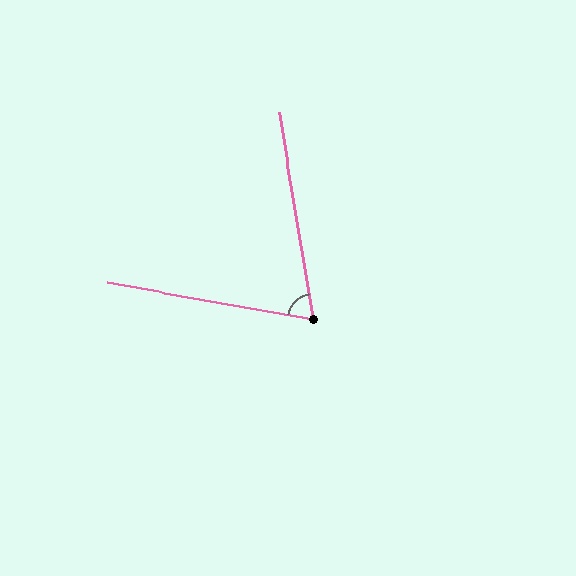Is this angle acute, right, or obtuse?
It is acute.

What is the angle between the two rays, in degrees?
Approximately 71 degrees.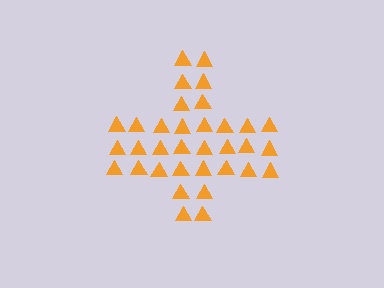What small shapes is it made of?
It is made of small triangles.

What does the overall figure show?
The overall figure shows a cross.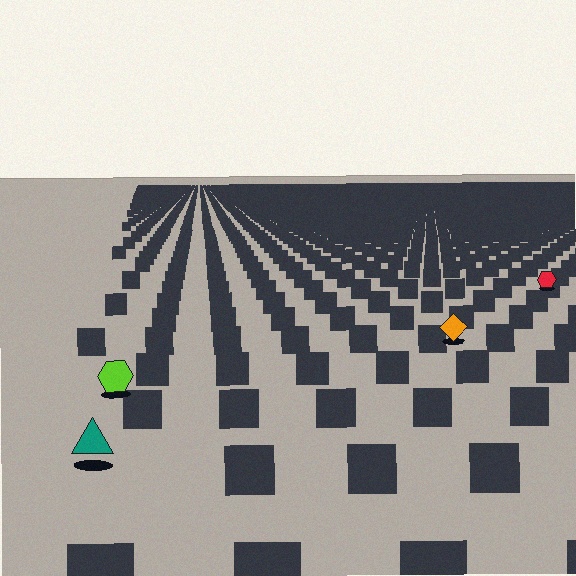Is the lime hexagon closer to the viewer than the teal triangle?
No. The teal triangle is closer — you can tell from the texture gradient: the ground texture is coarser near it.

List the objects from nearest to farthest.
From nearest to farthest: the teal triangle, the lime hexagon, the orange diamond, the red hexagon.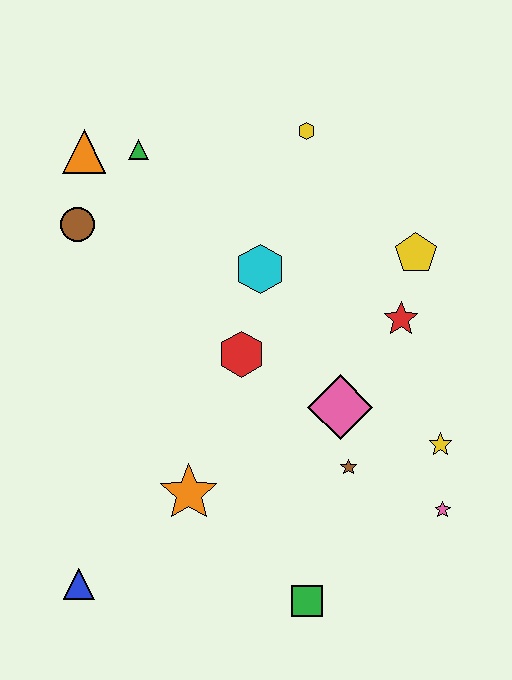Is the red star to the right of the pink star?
No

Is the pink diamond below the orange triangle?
Yes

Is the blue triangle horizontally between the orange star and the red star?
No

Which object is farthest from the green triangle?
The green square is farthest from the green triangle.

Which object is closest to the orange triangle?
The green triangle is closest to the orange triangle.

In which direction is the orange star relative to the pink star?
The orange star is to the left of the pink star.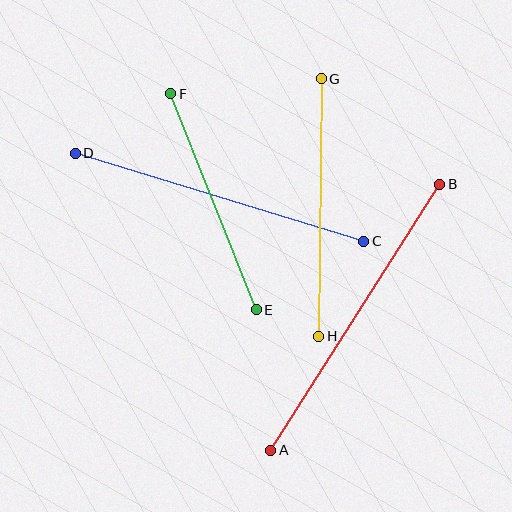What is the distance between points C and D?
The distance is approximately 302 pixels.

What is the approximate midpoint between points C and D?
The midpoint is at approximately (220, 197) pixels.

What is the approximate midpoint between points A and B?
The midpoint is at approximately (355, 317) pixels.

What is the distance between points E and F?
The distance is approximately 232 pixels.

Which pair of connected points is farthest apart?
Points A and B are farthest apart.